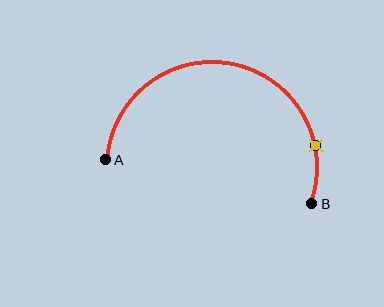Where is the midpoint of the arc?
The arc midpoint is the point on the curve farthest from the straight line joining A and B. It sits above that line.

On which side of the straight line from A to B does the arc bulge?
The arc bulges above the straight line connecting A and B.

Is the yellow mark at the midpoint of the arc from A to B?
No. The yellow mark lies on the arc but is closer to endpoint B. The arc midpoint would be at the point on the curve equidistant along the arc from both A and B.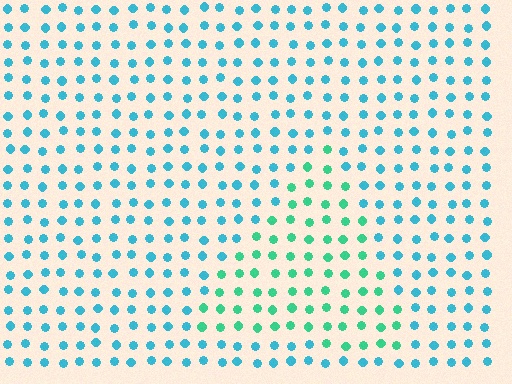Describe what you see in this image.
The image is filled with small cyan elements in a uniform arrangement. A triangle-shaped region is visible where the elements are tinted to a slightly different hue, forming a subtle color boundary.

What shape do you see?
I see a triangle.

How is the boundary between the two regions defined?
The boundary is defined purely by a slight shift in hue (about 37 degrees). Spacing, size, and orientation are identical on both sides.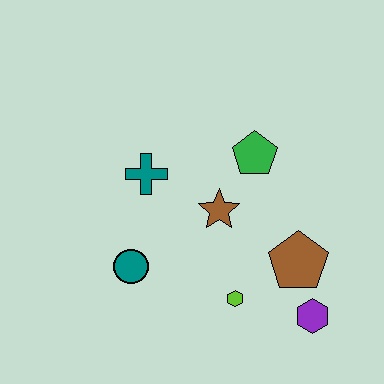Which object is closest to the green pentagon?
The brown star is closest to the green pentagon.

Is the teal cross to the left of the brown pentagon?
Yes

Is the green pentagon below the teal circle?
No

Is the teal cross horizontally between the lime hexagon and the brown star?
No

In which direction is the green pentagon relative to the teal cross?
The green pentagon is to the right of the teal cross.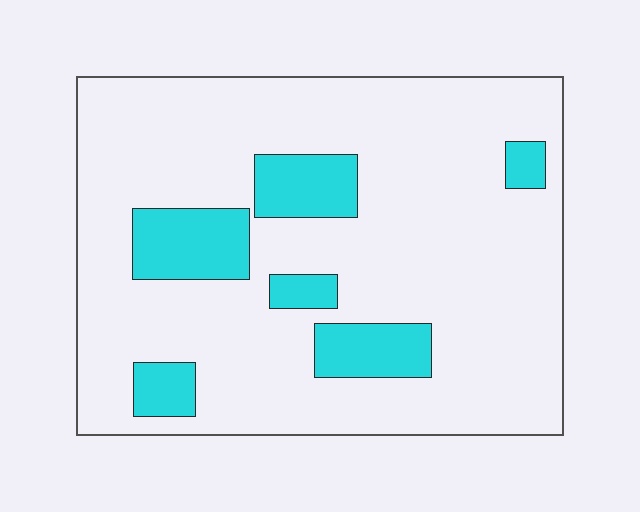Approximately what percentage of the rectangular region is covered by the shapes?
Approximately 15%.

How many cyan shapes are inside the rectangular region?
6.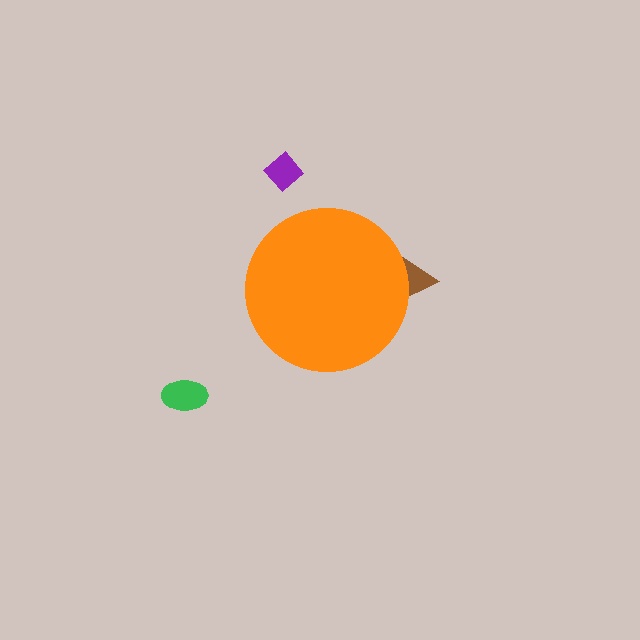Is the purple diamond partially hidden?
No, the purple diamond is fully visible.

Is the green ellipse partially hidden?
No, the green ellipse is fully visible.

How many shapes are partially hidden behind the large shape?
1 shape is partially hidden.